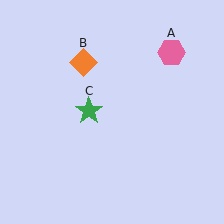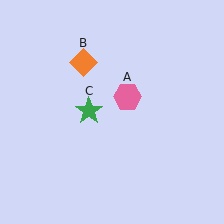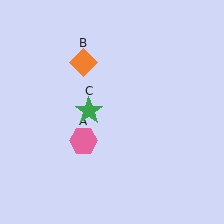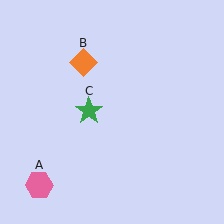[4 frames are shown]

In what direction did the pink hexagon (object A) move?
The pink hexagon (object A) moved down and to the left.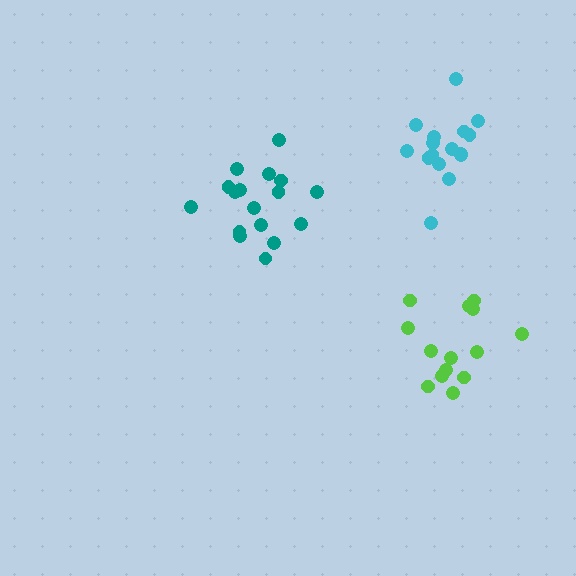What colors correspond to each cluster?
The clusters are colored: teal, lime, cyan.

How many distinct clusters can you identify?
There are 3 distinct clusters.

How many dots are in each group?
Group 1: 17 dots, Group 2: 14 dots, Group 3: 16 dots (47 total).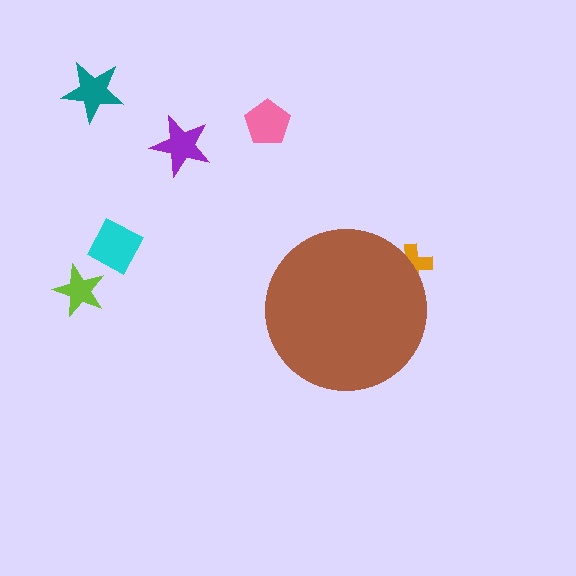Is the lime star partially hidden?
No, the lime star is fully visible.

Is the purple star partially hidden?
No, the purple star is fully visible.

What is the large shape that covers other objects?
A brown circle.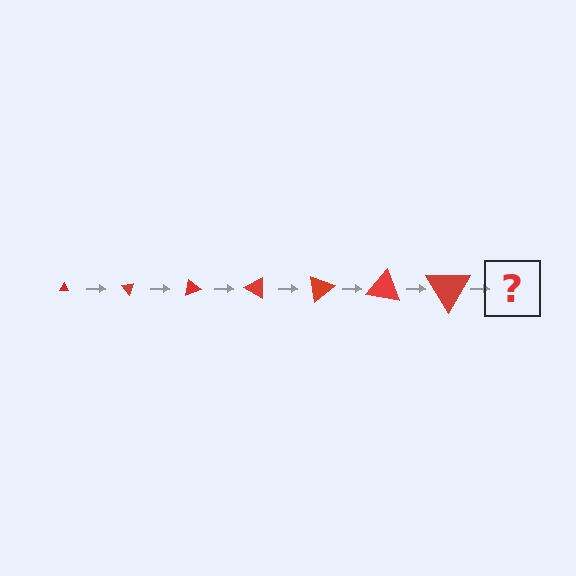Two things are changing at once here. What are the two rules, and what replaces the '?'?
The two rules are that the triangle grows larger each step and it rotates 50 degrees each step. The '?' should be a triangle, larger than the previous one and rotated 350 degrees from the start.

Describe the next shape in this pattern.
It should be a triangle, larger than the previous one and rotated 350 degrees from the start.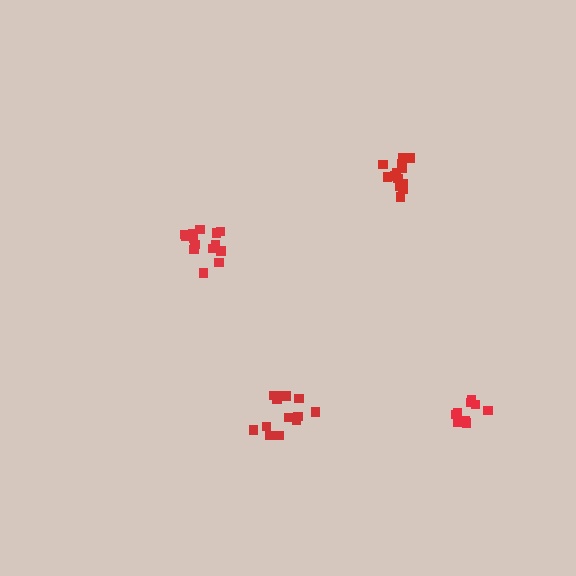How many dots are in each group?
Group 1: 13 dots, Group 2: 14 dots, Group 3: 15 dots, Group 4: 11 dots (53 total).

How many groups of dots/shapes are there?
There are 4 groups.